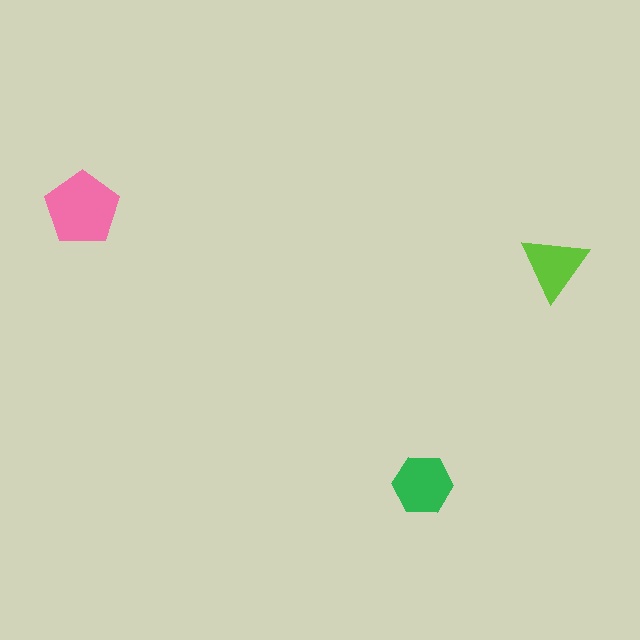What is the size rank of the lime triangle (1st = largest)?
3rd.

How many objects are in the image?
There are 3 objects in the image.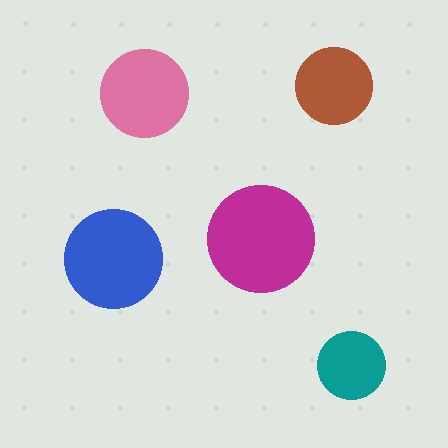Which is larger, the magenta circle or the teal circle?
The magenta one.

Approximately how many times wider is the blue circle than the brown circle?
About 1.5 times wider.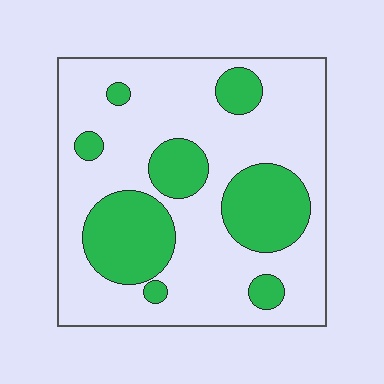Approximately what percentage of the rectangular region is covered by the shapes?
Approximately 30%.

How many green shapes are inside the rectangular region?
8.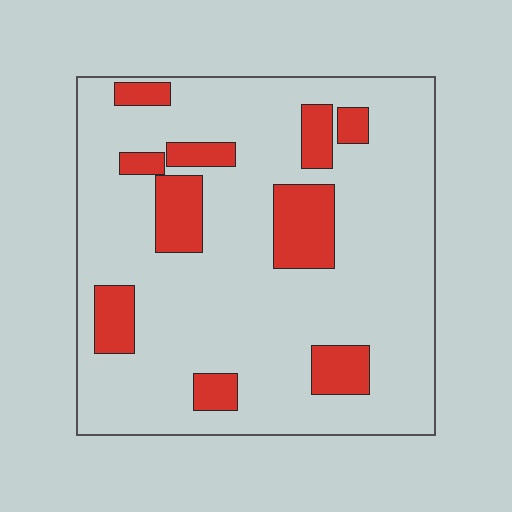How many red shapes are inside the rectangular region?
10.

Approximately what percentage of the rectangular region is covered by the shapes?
Approximately 20%.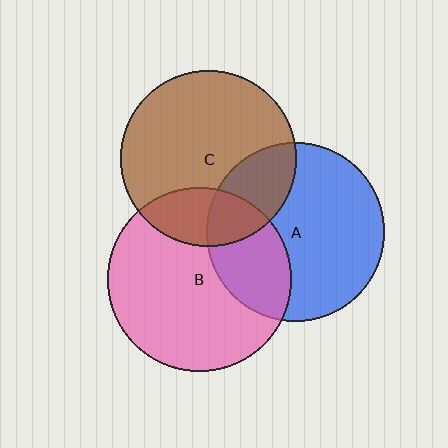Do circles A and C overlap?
Yes.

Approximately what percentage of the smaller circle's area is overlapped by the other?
Approximately 25%.